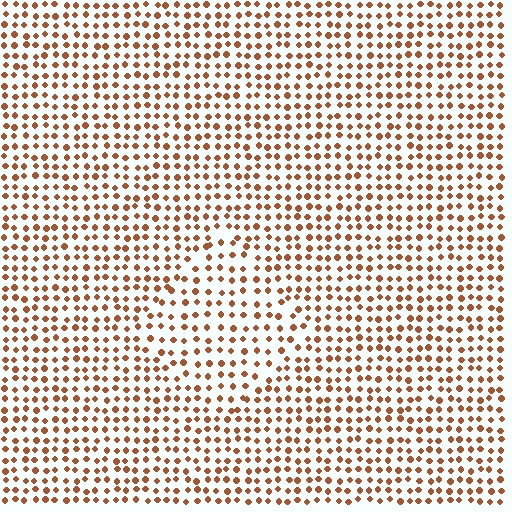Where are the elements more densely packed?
The elements are more densely packed outside the diamond boundary.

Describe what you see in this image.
The image contains small brown elements arranged at two different densities. A diamond-shaped region is visible where the elements are less densely packed than the surrounding area.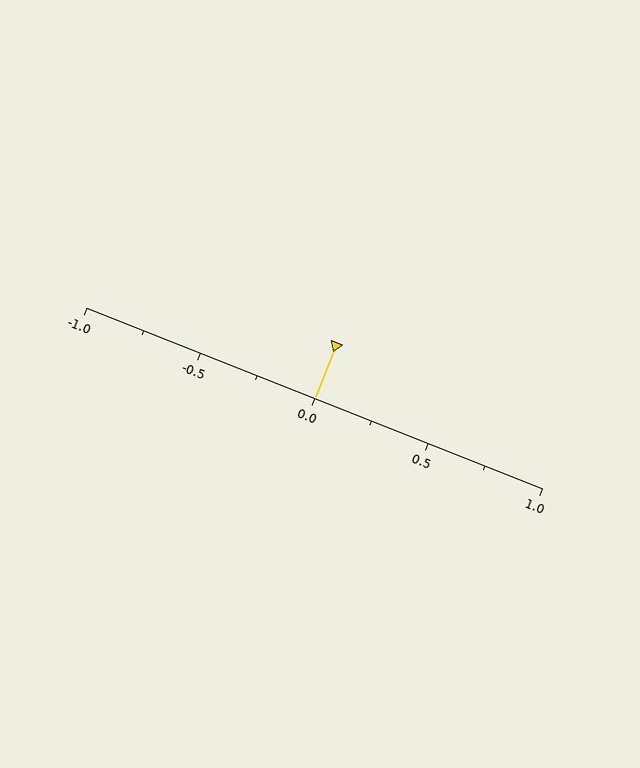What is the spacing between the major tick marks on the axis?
The major ticks are spaced 0.5 apart.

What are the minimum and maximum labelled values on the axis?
The axis runs from -1.0 to 1.0.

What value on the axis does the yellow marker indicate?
The marker indicates approximately 0.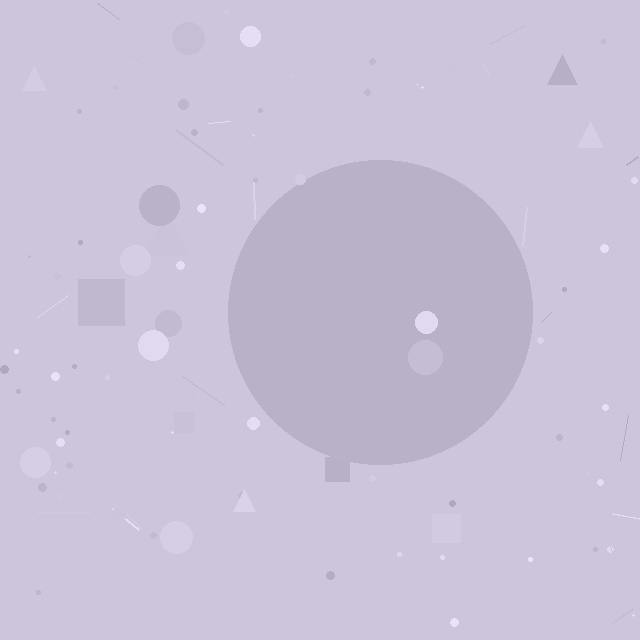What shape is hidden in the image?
A circle is hidden in the image.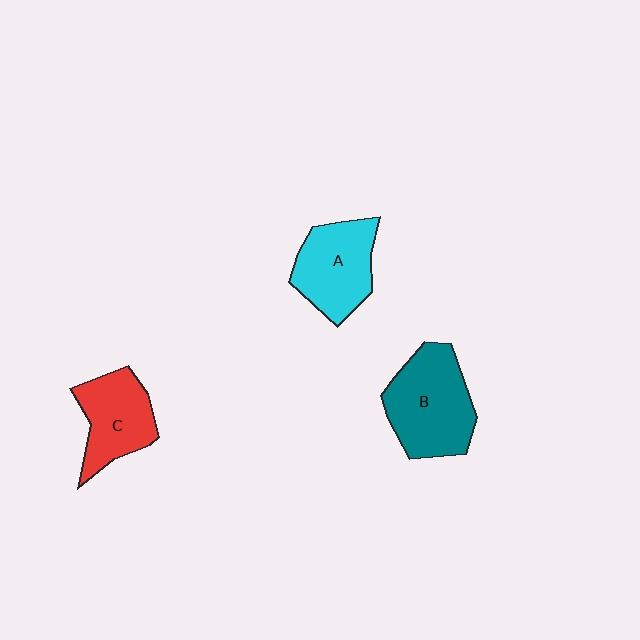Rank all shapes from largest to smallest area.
From largest to smallest: B (teal), A (cyan), C (red).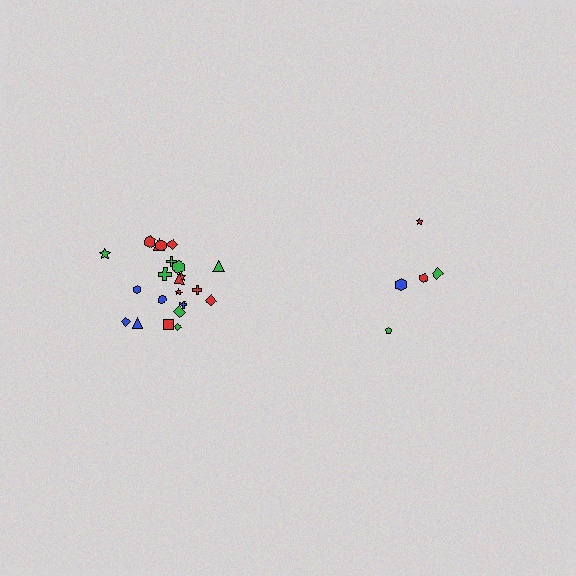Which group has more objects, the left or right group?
The left group.